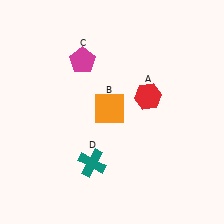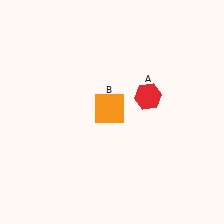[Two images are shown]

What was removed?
The magenta pentagon (C), the teal cross (D) were removed in Image 2.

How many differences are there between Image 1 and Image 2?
There are 2 differences between the two images.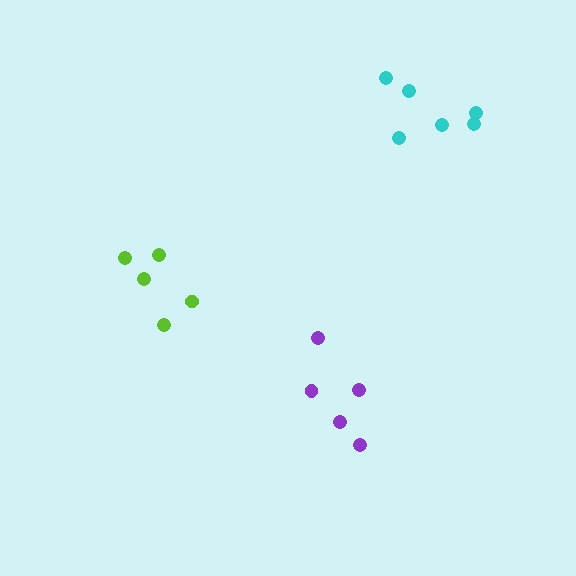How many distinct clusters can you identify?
There are 3 distinct clusters.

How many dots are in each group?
Group 1: 5 dots, Group 2: 5 dots, Group 3: 6 dots (16 total).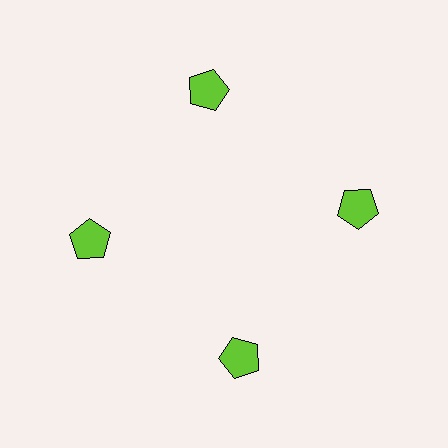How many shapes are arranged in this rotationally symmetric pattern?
There are 4 shapes, arranged in 4 groups of 1.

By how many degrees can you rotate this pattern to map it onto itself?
The pattern maps onto itself every 90 degrees of rotation.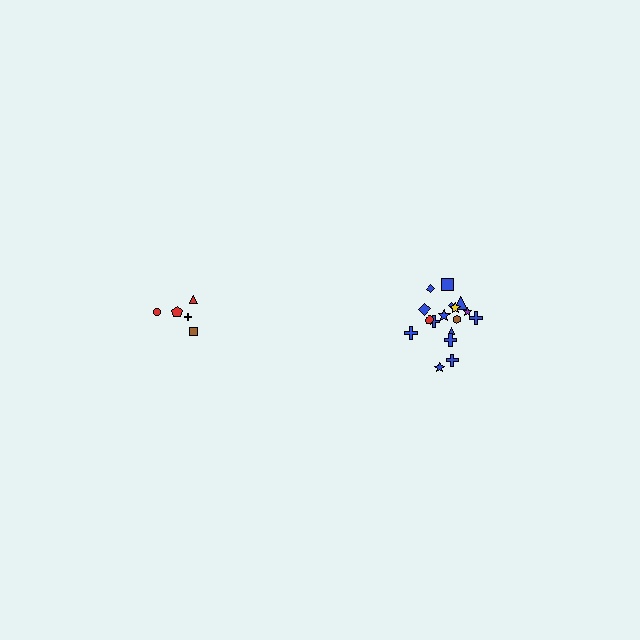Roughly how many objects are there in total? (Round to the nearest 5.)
Roughly 25 objects in total.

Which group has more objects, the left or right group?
The right group.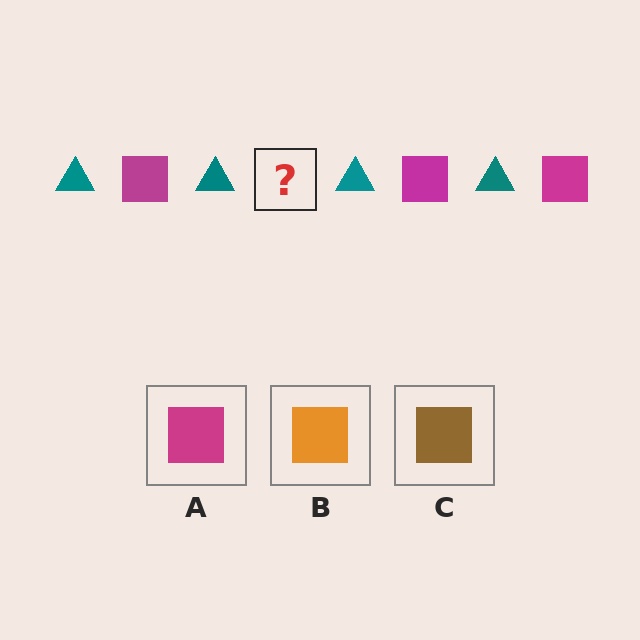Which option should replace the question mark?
Option A.